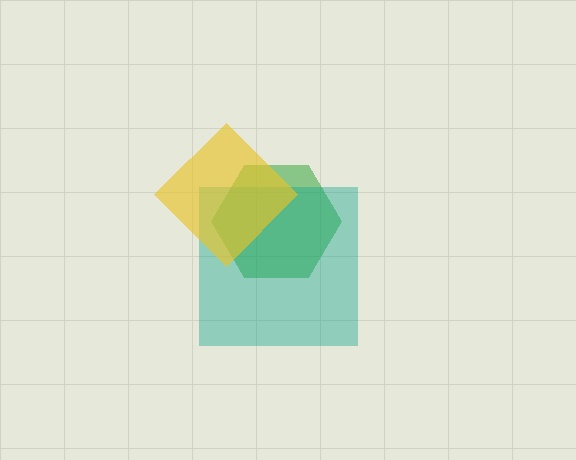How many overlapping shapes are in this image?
There are 3 overlapping shapes in the image.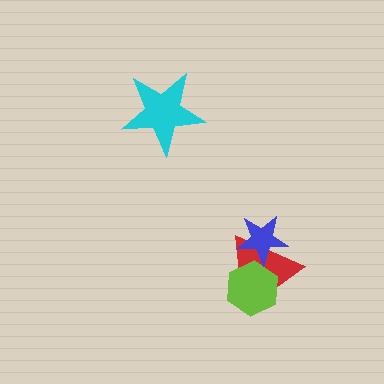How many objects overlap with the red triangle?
2 objects overlap with the red triangle.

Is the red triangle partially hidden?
Yes, it is partially covered by another shape.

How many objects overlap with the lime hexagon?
1 object overlaps with the lime hexagon.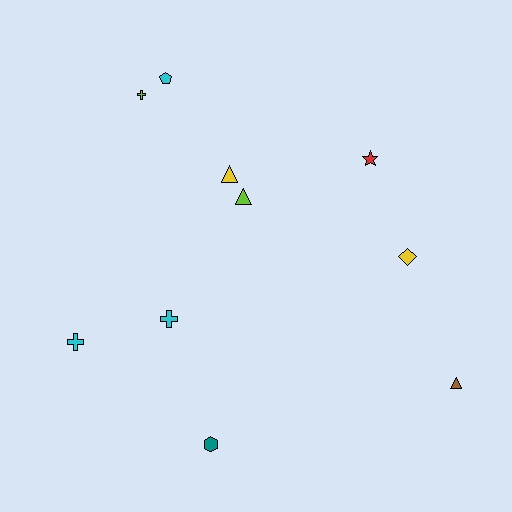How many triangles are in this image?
There are 3 triangles.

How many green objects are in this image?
There are no green objects.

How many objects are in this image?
There are 10 objects.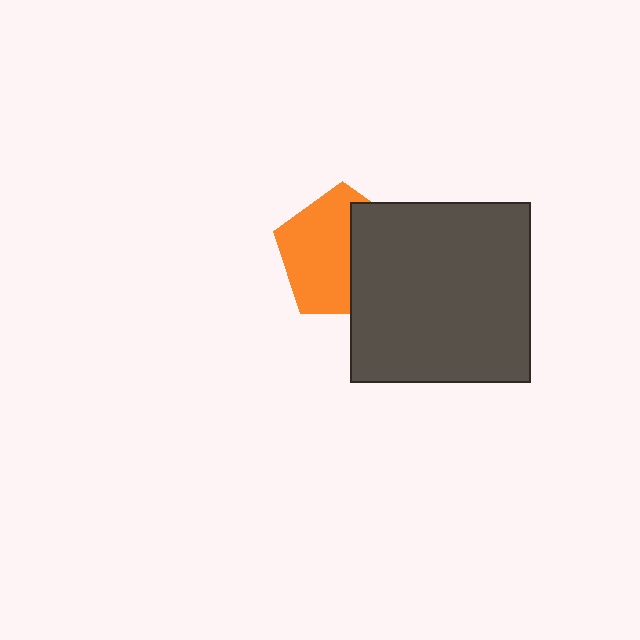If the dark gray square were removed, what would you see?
You would see the complete orange pentagon.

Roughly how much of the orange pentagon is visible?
About half of it is visible (roughly 58%).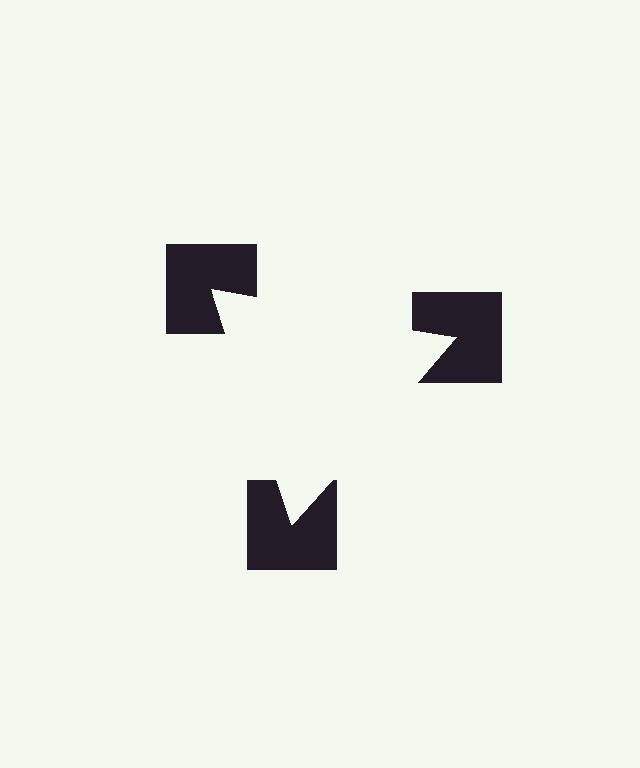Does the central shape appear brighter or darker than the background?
It typically appears slightly brighter than the background, even though no actual brightness change is drawn.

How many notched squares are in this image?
There are 3 — one at each vertex of the illusory triangle.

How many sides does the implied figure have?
3 sides.